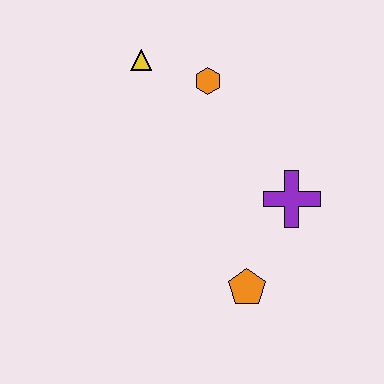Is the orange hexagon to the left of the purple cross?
Yes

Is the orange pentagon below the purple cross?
Yes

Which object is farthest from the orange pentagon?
The yellow triangle is farthest from the orange pentagon.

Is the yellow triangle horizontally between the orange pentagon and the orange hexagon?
No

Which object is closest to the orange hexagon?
The yellow triangle is closest to the orange hexagon.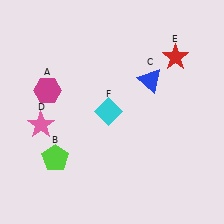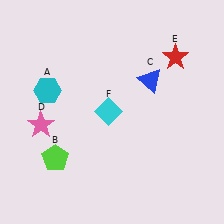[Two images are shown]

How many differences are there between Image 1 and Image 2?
There is 1 difference between the two images.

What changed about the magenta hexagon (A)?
In Image 1, A is magenta. In Image 2, it changed to cyan.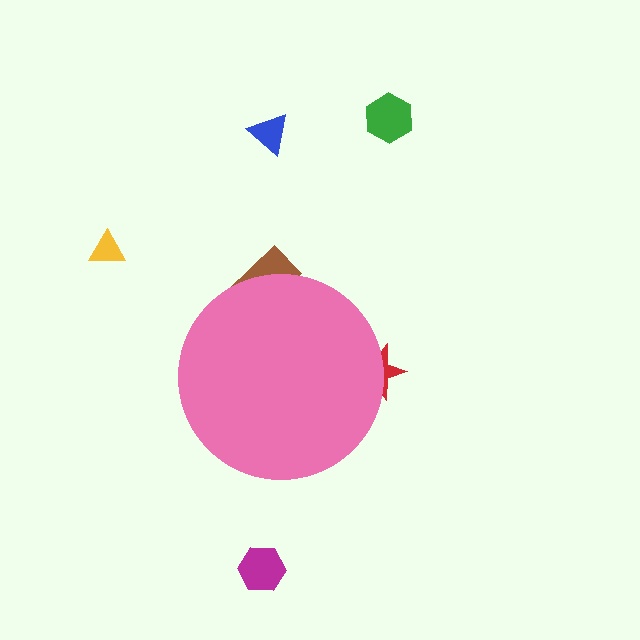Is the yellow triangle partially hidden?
No, the yellow triangle is fully visible.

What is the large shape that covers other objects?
A pink circle.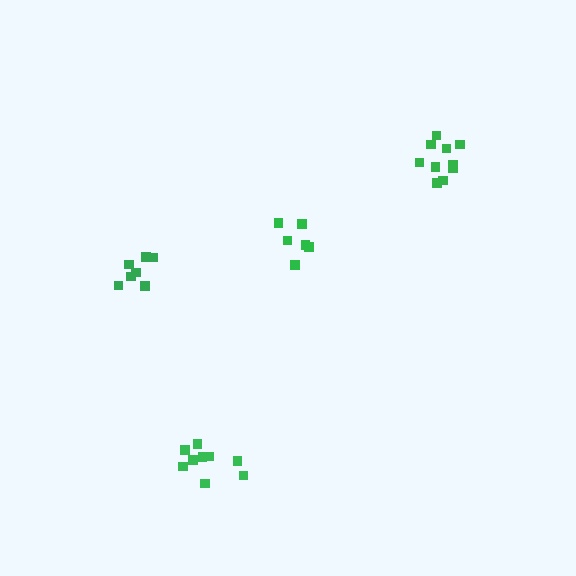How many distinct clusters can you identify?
There are 4 distinct clusters.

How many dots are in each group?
Group 1: 10 dots, Group 2: 9 dots, Group 3: 7 dots, Group 4: 6 dots (32 total).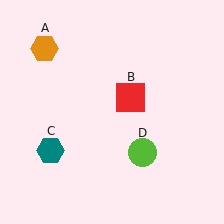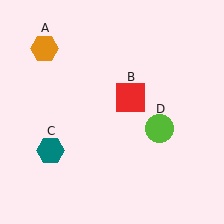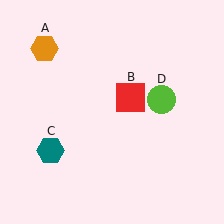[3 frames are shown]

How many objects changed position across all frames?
1 object changed position: lime circle (object D).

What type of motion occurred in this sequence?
The lime circle (object D) rotated counterclockwise around the center of the scene.